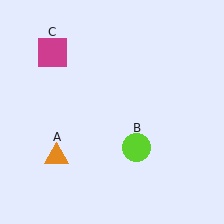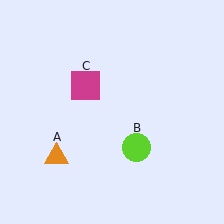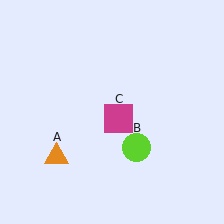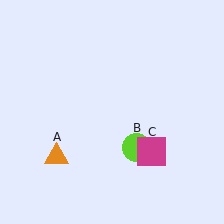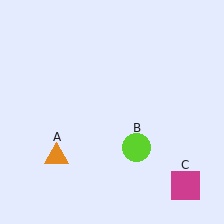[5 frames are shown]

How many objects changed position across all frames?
1 object changed position: magenta square (object C).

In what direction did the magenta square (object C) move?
The magenta square (object C) moved down and to the right.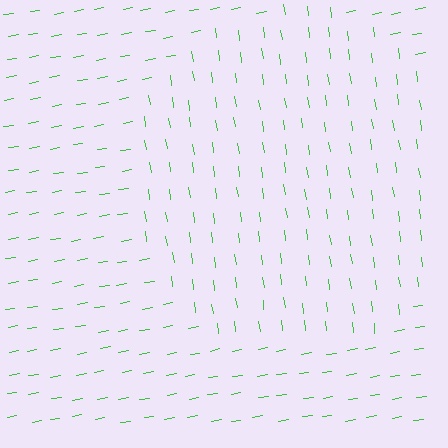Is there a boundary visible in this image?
Yes, there is a texture boundary formed by a change in line orientation.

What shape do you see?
I see a circle.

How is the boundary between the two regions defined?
The boundary is defined purely by a change in line orientation (approximately 88 degrees difference). All lines are the same color and thickness.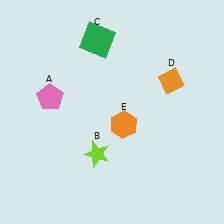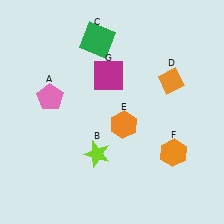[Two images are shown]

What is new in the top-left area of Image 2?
A magenta square (G) was added in the top-left area of Image 2.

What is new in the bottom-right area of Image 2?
An orange hexagon (F) was added in the bottom-right area of Image 2.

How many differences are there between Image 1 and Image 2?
There are 2 differences between the two images.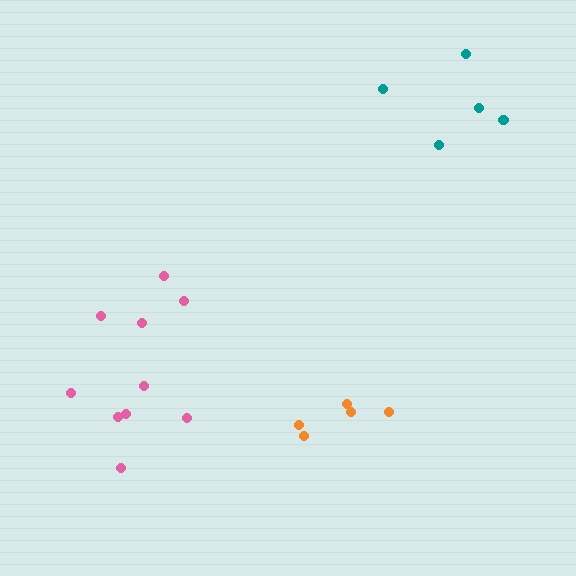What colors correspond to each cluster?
The clusters are colored: orange, teal, pink.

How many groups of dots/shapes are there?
There are 3 groups.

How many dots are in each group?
Group 1: 5 dots, Group 2: 5 dots, Group 3: 10 dots (20 total).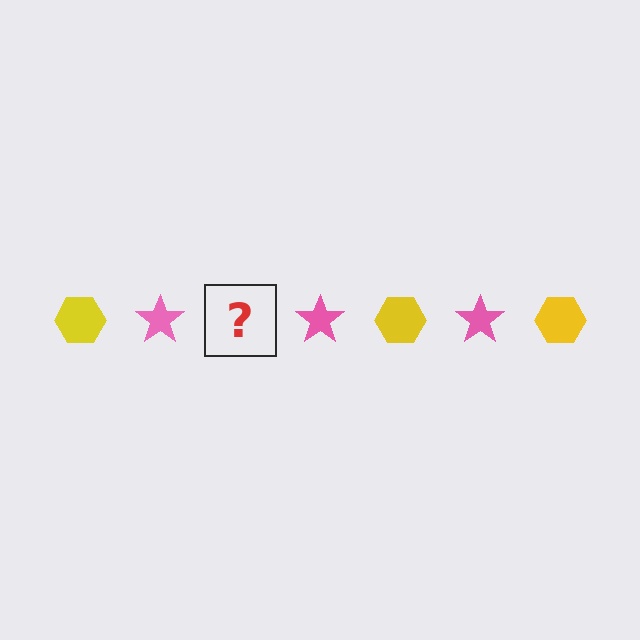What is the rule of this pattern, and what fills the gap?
The rule is that the pattern alternates between yellow hexagon and pink star. The gap should be filled with a yellow hexagon.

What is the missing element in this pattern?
The missing element is a yellow hexagon.